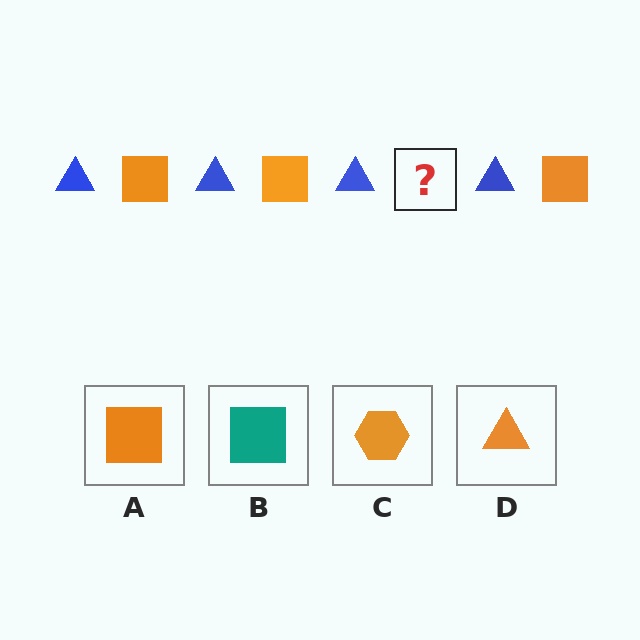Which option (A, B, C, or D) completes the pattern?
A.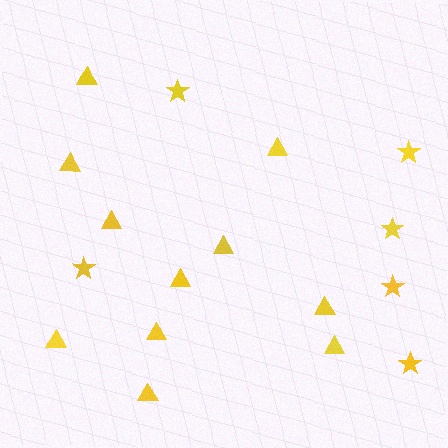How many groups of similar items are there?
There are 2 groups: one group of triangles (11) and one group of stars (6).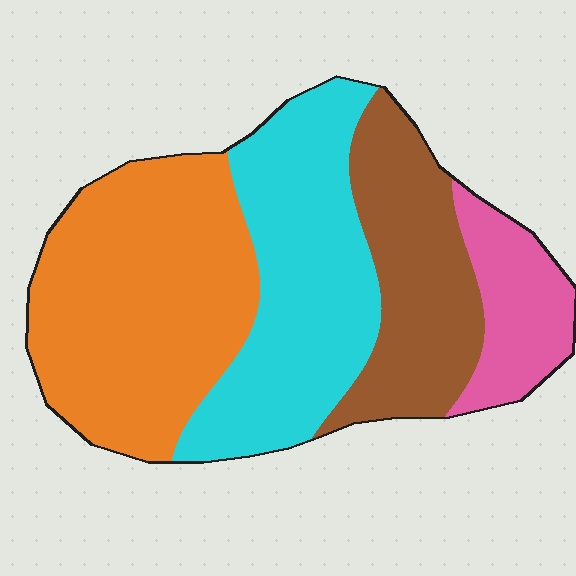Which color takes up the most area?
Orange, at roughly 35%.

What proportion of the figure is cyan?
Cyan covers roughly 30% of the figure.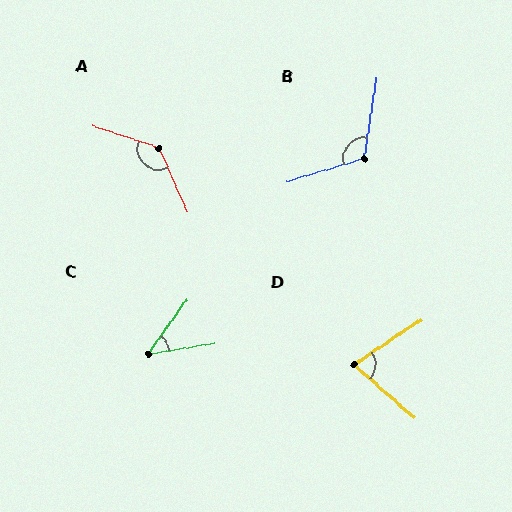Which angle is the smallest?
C, at approximately 45 degrees.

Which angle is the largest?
A, at approximately 132 degrees.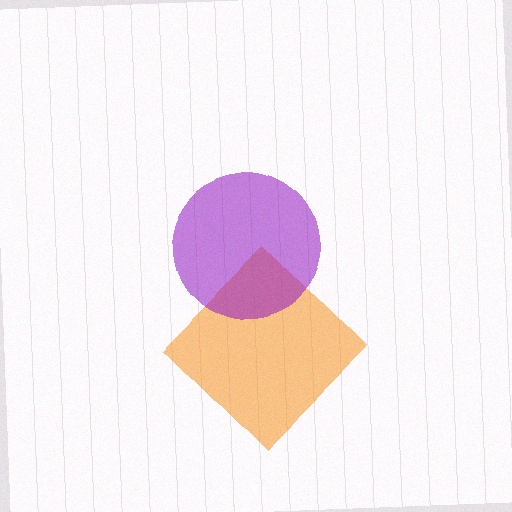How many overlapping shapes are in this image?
There are 2 overlapping shapes in the image.